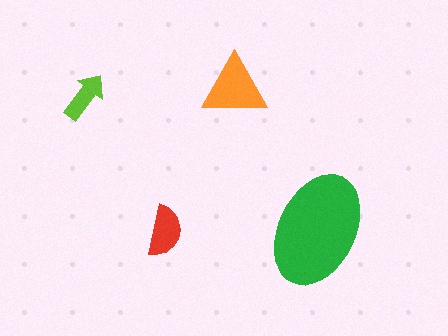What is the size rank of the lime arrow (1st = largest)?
4th.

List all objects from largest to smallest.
The green ellipse, the orange triangle, the red semicircle, the lime arrow.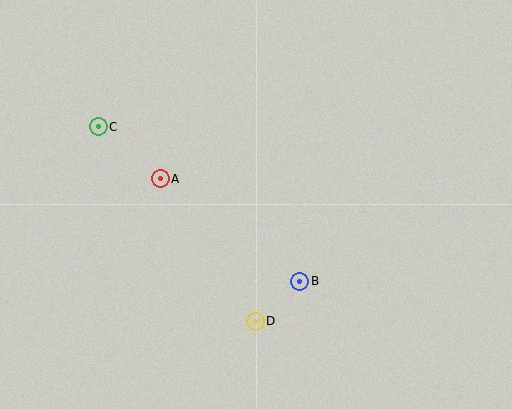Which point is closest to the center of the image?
Point B at (300, 281) is closest to the center.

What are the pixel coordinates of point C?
Point C is at (98, 127).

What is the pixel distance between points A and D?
The distance between A and D is 171 pixels.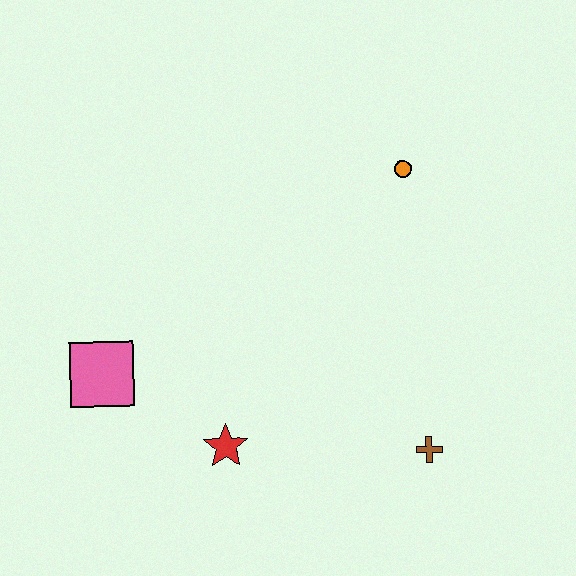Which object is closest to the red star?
The pink square is closest to the red star.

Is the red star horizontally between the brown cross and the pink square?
Yes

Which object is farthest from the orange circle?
The pink square is farthest from the orange circle.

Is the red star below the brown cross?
No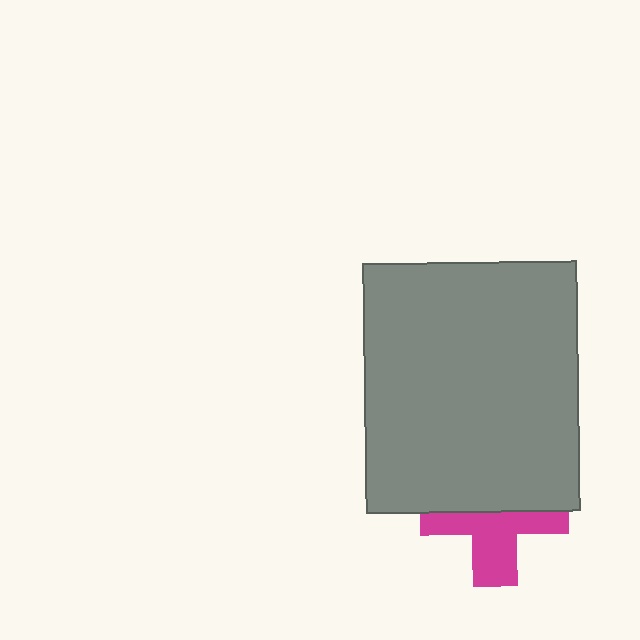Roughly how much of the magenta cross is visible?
About half of it is visible (roughly 49%).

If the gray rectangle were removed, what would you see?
You would see the complete magenta cross.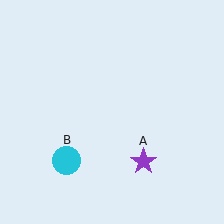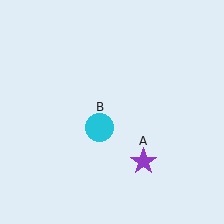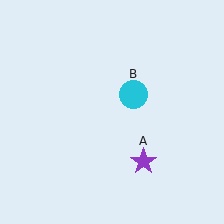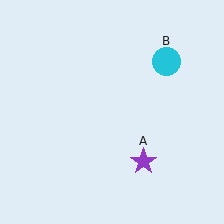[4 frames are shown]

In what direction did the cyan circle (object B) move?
The cyan circle (object B) moved up and to the right.